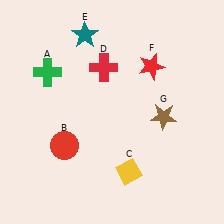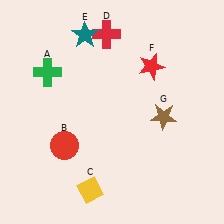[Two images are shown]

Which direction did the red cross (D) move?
The red cross (D) moved up.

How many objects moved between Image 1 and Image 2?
2 objects moved between the two images.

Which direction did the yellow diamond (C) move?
The yellow diamond (C) moved left.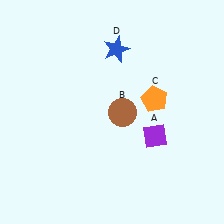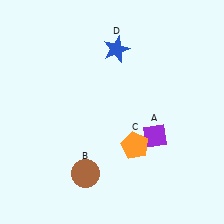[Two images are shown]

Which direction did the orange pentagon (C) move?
The orange pentagon (C) moved down.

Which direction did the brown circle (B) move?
The brown circle (B) moved down.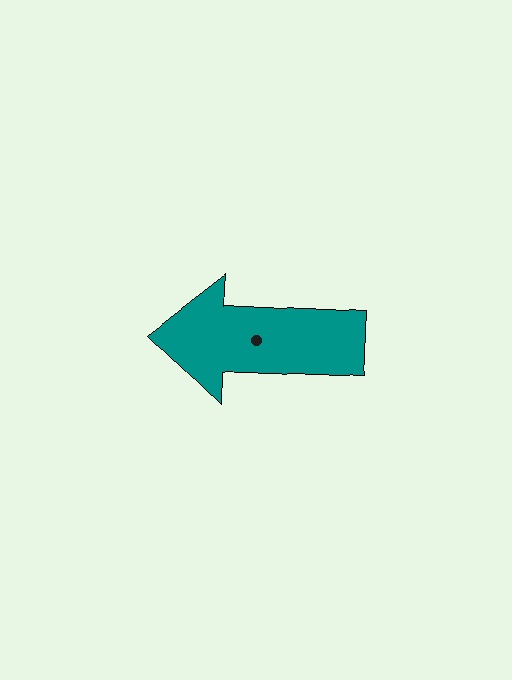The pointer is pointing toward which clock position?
Roughly 9 o'clock.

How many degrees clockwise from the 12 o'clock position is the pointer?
Approximately 273 degrees.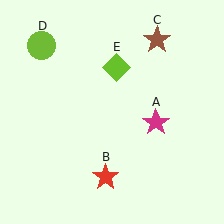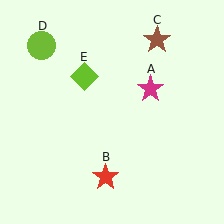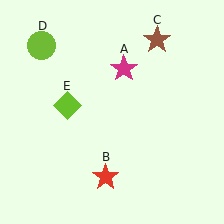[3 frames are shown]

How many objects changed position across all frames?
2 objects changed position: magenta star (object A), lime diamond (object E).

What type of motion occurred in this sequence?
The magenta star (object A), lime diamond (object E) rotated counterclockwise around the center of the scene.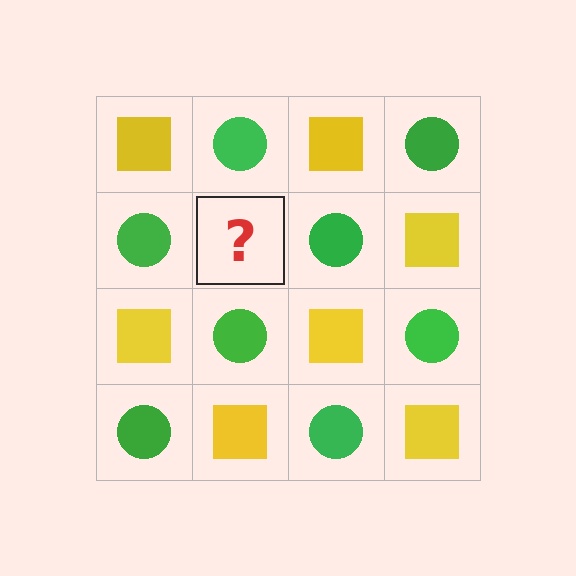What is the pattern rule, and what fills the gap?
The rule is that it alternates yellow square and green circle in a checkerboard pattern. The gap should be filled with a yellow square.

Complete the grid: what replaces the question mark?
The question mark should be replaced with a yellow square.